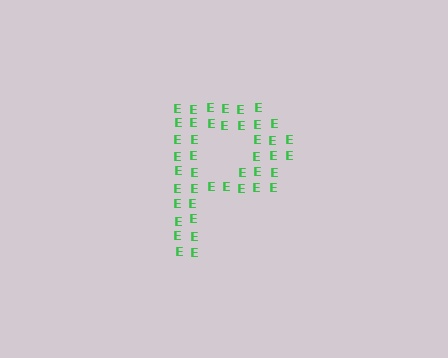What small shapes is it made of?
It is made of small letter E's.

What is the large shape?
The large shape is the letter P.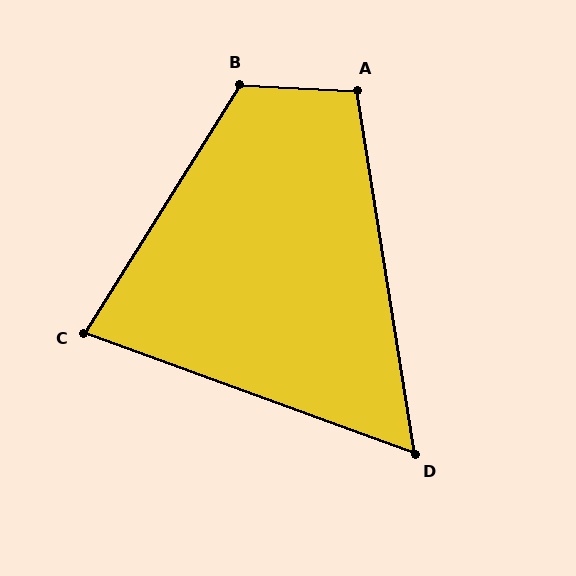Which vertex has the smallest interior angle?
D, at approximately 61 degrees.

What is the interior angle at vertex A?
Approximately 102 degrees (obtuse).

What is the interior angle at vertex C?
Approximately 78 degrees (acute).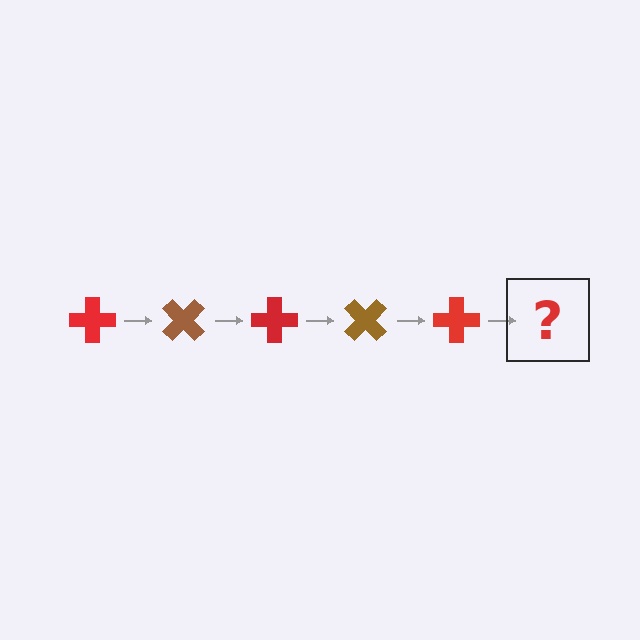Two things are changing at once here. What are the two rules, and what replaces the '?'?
The two rules are that it rotates 45 degrees each step and the color cycles through red and brown. The '?' should be a brown cross, rotated 225 degrees from the start.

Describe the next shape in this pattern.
It should be a brown cross, rotated 225 degrees from the start.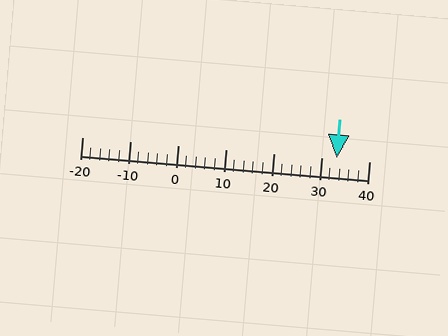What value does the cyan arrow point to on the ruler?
The cyan arrow points to approximately 33.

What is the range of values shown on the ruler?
The ruler shows values from -20 to 40.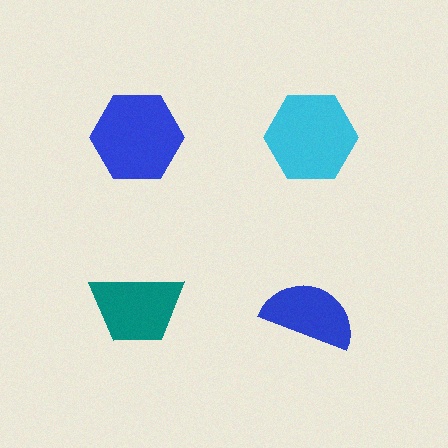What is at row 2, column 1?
A teal trapezoid.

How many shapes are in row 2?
2 shapes.